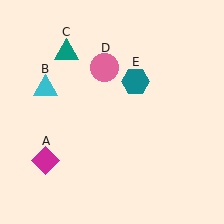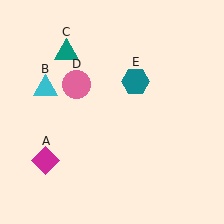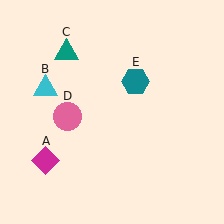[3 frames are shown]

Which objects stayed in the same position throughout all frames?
Magenta diamond (object A) and cyan triangle (object B) and teal triangle (object C) and teal hexagon (object E) remained stationary.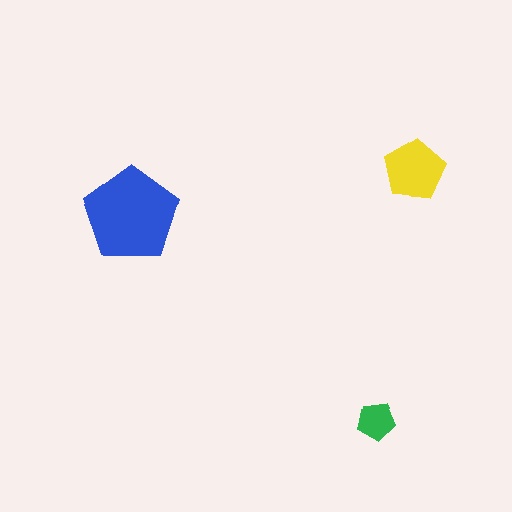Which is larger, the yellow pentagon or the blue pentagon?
The blue one.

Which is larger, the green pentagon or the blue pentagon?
The blue one.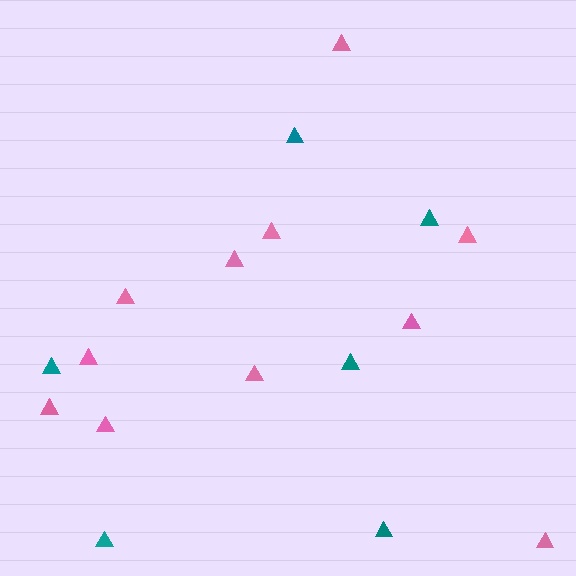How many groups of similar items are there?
There are 2 groups: one group of teal triangles (6) and one group of pink triangles (11).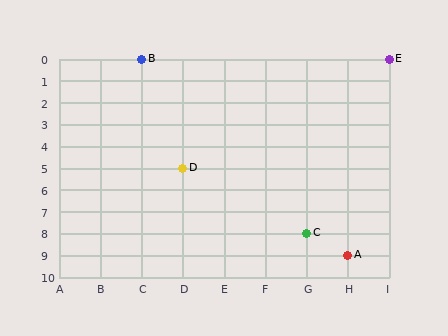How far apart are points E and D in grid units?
Points E and D are 5 columns and 5 rows apart (about 7.1 grid units diagonally).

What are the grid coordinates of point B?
Point B is at grid coordinates (C, 0).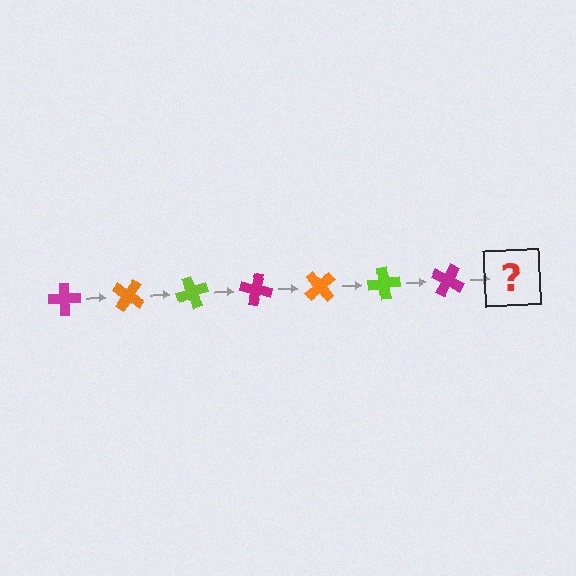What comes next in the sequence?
The next element should be an orange cross, rotated 245 degrees from the start.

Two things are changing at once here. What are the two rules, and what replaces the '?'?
The two rules are that it rotates 35 degrees each step and the color cycles through magenta, orange, and lime. The '?' should be an orange cross, rotated 245 degrees from the start.